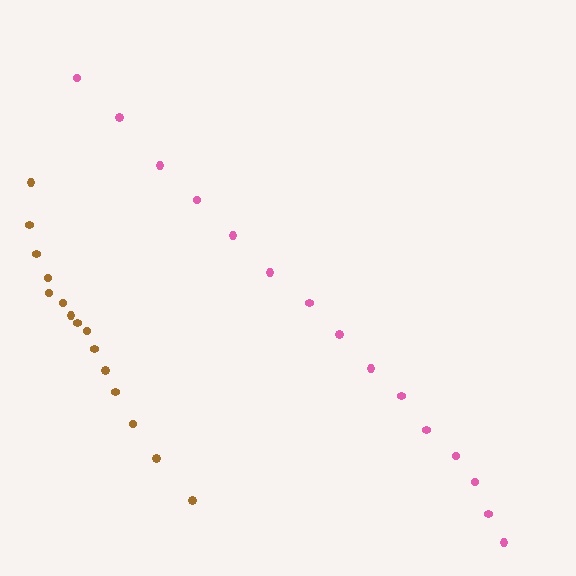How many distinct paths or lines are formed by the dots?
There are 2 distinct paths.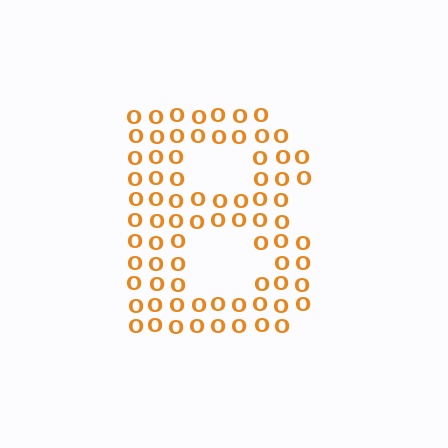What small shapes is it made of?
It is made of small letter O's.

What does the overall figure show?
The overall figure shows the letter B.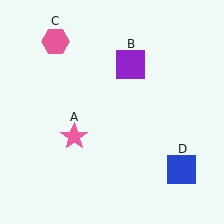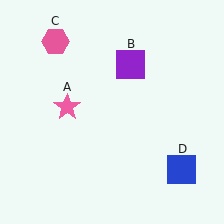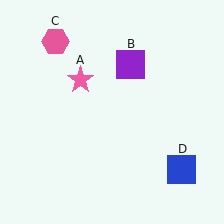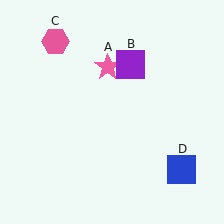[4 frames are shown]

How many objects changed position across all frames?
1 object changed position: pink star (object A).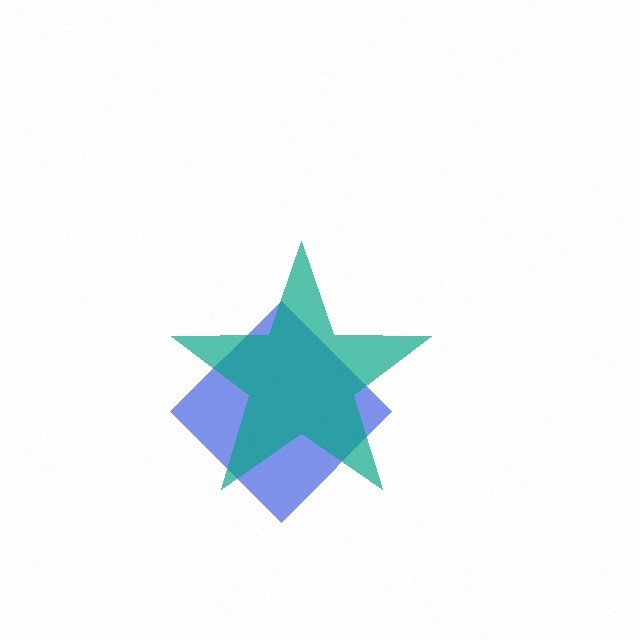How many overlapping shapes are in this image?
There are 2 overlapping shapes in the image.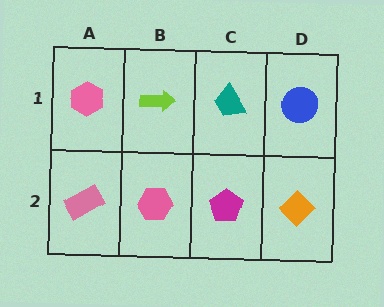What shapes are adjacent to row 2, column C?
A teal trapezoid (row 1, column C), a pink hexagon (row 2, column B), an orange diamond (row 2, column D).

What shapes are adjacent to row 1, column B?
A pink hexagon (row 2, column B), a pink hexagon (row 1, column A), a teal trapezoid (row 1, column C).